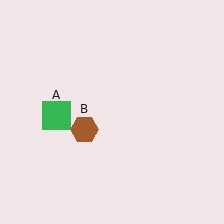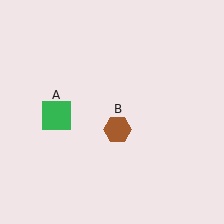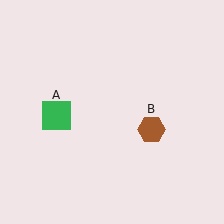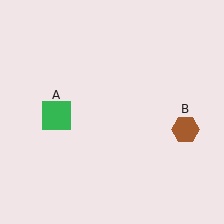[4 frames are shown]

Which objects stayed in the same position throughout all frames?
Green square (object A) remained stationary.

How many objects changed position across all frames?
1 object changed position: brown hexagon (object B).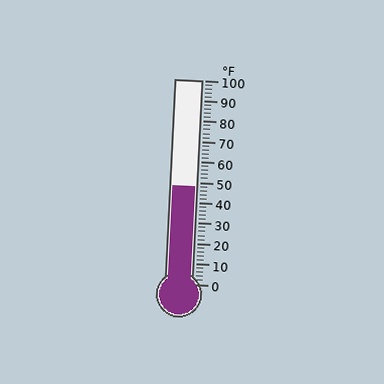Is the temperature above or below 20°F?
The temperature is above 20°F.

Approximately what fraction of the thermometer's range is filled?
The thermometer is filled to approximately 50% of its range.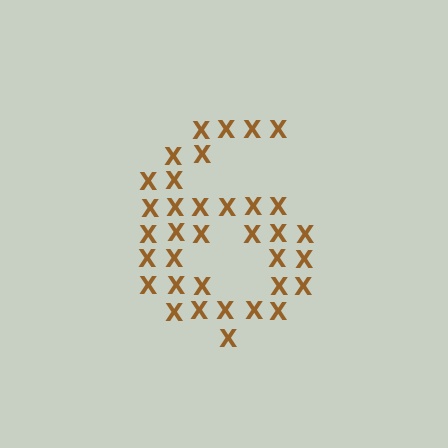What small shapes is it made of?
It is made of small letter X's.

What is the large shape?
The large shape is the digit 6.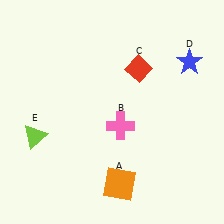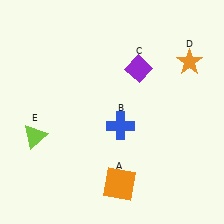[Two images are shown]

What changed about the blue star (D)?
In Image 1, D is blue. In Image 2, it changed to orange.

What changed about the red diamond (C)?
In Image 1, C is red. In Image 2, it changed to purple.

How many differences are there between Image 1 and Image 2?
There are 3 differences between the two images.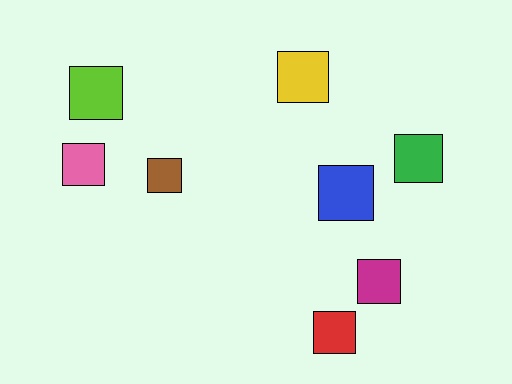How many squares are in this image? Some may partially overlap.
There are 8 squares.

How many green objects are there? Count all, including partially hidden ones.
There is 1 green object.